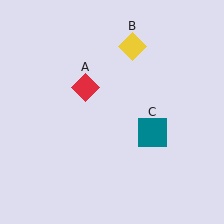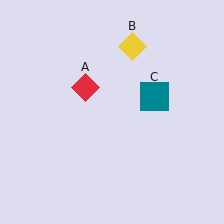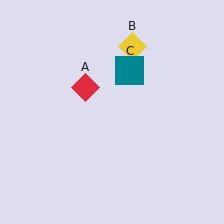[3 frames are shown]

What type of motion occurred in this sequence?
The teal square (object C) rotated counterclockwise around the center of the scene.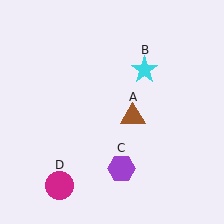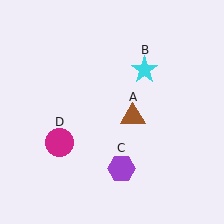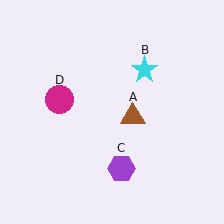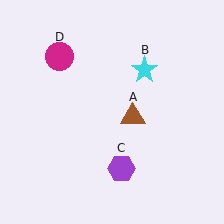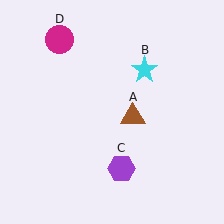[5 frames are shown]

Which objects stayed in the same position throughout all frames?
Brown triangle (object A) and cyan star (object B) and purple hexagon (object C) remained stationary.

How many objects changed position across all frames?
1 object changed position: magenta circle (object D).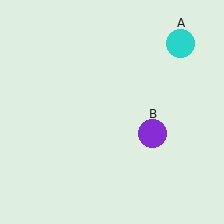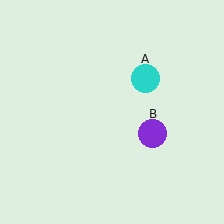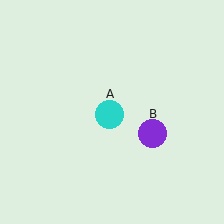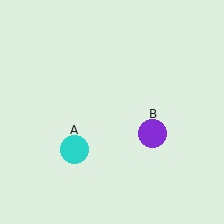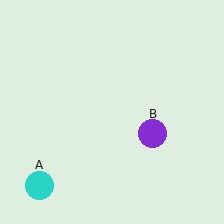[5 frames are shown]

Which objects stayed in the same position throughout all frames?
Purple circle (object B) remained stationary.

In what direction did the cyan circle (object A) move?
The cyan circle (object A) moved down and to the left.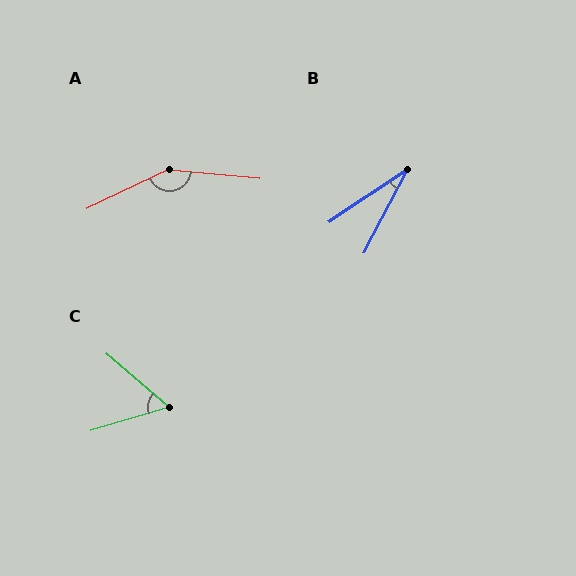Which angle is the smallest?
B, at approximately 29 degrees.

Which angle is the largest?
A, at approximately 149 degrees.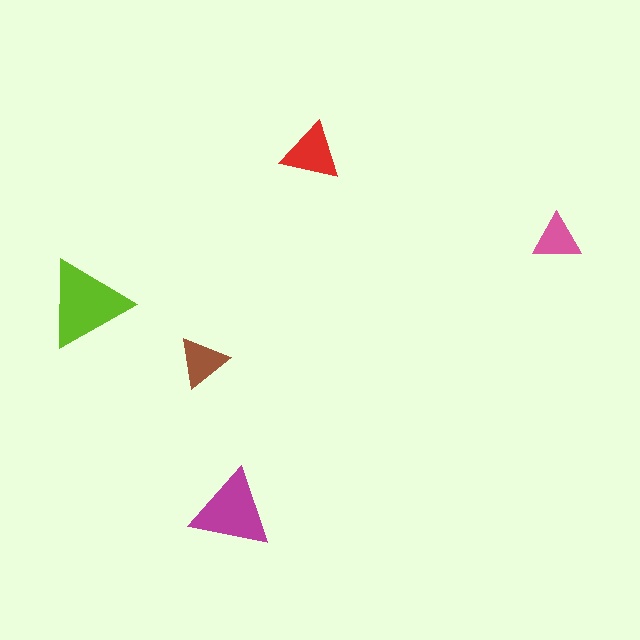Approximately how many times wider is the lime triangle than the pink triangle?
About 2 times wider.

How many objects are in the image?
There are 5 objects in the image.